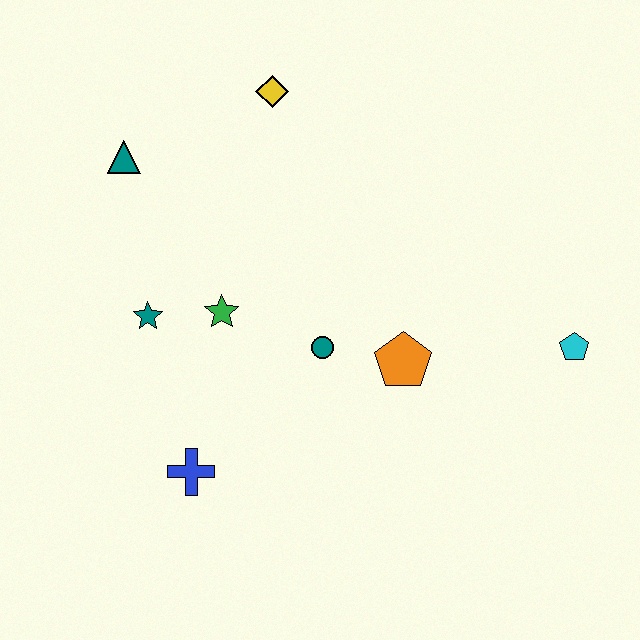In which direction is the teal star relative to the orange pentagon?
The teal star is to the left of the orange pentagon.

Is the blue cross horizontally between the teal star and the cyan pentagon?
Yes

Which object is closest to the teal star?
The green star is closest to the teal star.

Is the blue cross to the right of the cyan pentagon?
No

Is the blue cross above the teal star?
No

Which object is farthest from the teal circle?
The teal triangle is farthest from the teal circle.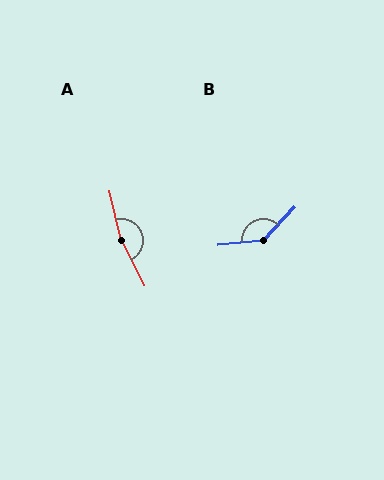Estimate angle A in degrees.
Approximately 167 degrees.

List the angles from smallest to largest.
B (139°), A (167°).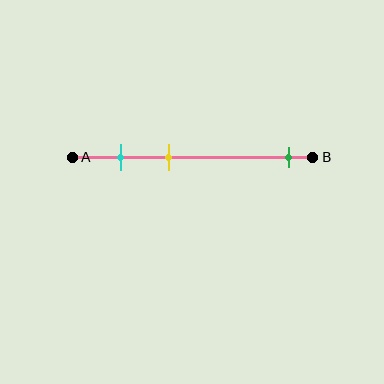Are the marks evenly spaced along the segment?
No, the marks are not evenly spaced.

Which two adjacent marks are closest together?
The cyan and yellow marks are the closest adjacent pair.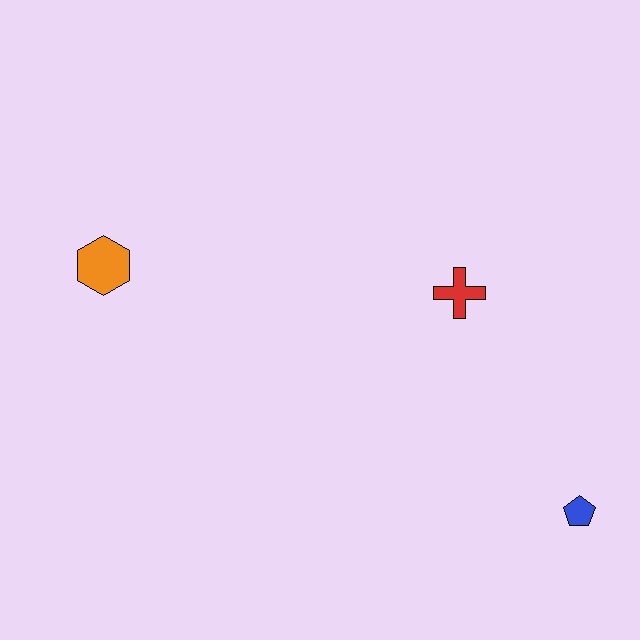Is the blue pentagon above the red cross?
No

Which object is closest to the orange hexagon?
The red cross is closest to the orange hexagon.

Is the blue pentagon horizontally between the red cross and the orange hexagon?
No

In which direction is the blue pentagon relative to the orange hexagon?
The blue pentagon is to the right of the orange hexagon.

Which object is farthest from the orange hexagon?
The blue pentagon is farthest from the orange hexagon.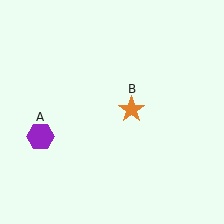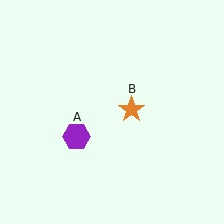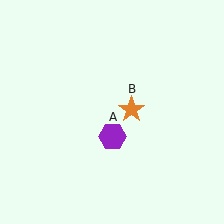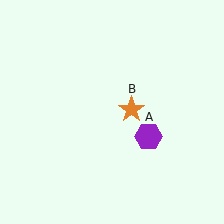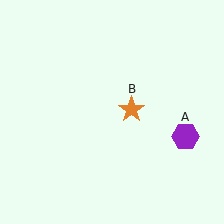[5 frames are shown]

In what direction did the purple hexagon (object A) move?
The purple hexagon (object A) moved right.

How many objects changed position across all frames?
1 object changed position: purple hexagon (object A).